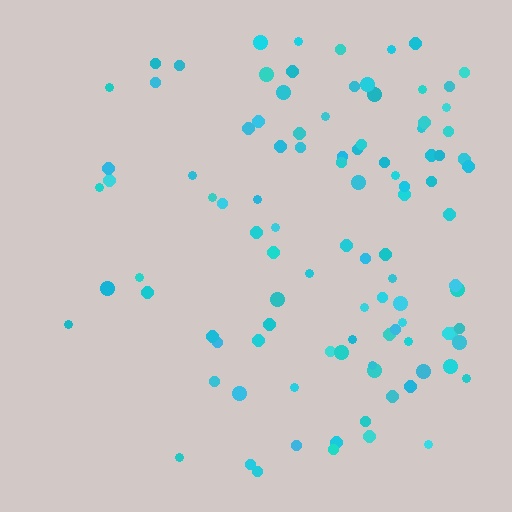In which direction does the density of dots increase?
From left to right, with the right side densest.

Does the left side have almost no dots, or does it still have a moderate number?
Still a moderate number, just noticeably fewer than the right.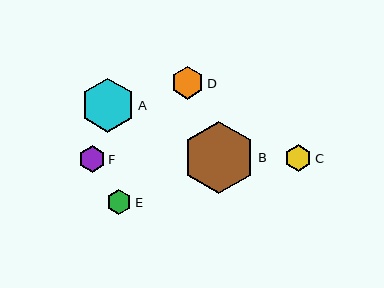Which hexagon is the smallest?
Hexagon E is the smallest with a size of approximately 25 pixels.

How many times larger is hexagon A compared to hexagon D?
Hexagon A is approximately 1.6 times the size of hexagon D.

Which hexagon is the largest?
Hexagon B is the largest with a size of approximately 73 pixels.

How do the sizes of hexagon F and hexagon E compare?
Hexagon F and hexagon E are approximately the same size.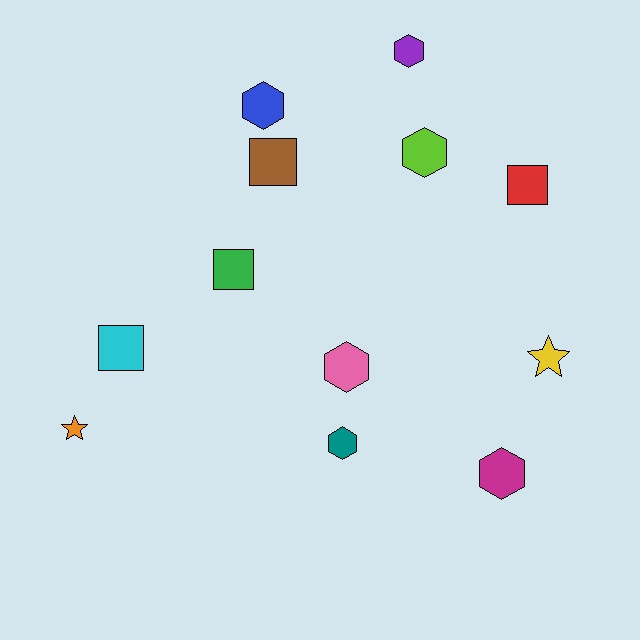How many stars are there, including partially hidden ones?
There are 2 stars.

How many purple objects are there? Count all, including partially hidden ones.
There is 1 purple object.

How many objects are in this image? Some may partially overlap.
There are 12 objects.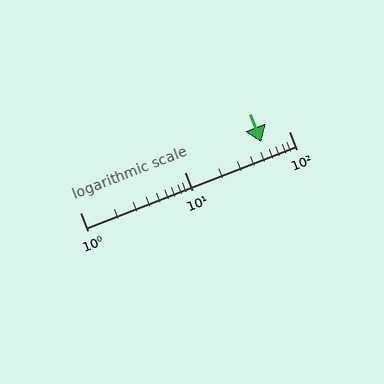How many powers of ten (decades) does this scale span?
The scale spans 2 decades, from 1 to 100.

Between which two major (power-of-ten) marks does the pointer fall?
The pointer is between 10 and 100.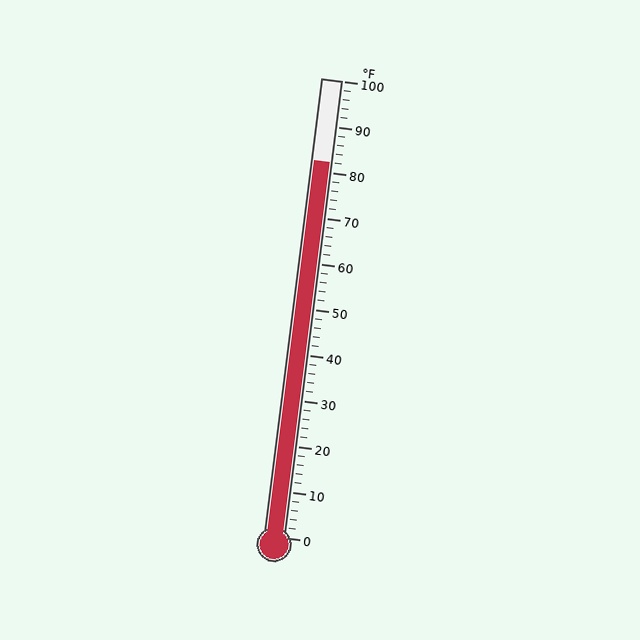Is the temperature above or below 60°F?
The temperature is above 60°F.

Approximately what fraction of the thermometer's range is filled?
The thermometer is filled to approximately 80% of its range.